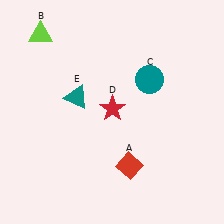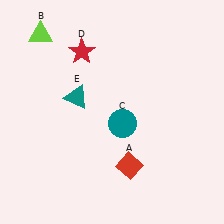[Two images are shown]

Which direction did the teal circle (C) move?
The teal circle (C) moved down.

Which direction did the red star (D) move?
The red star (D) moved up.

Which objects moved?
The objects that moved are: the teal circle (C), the red star (D).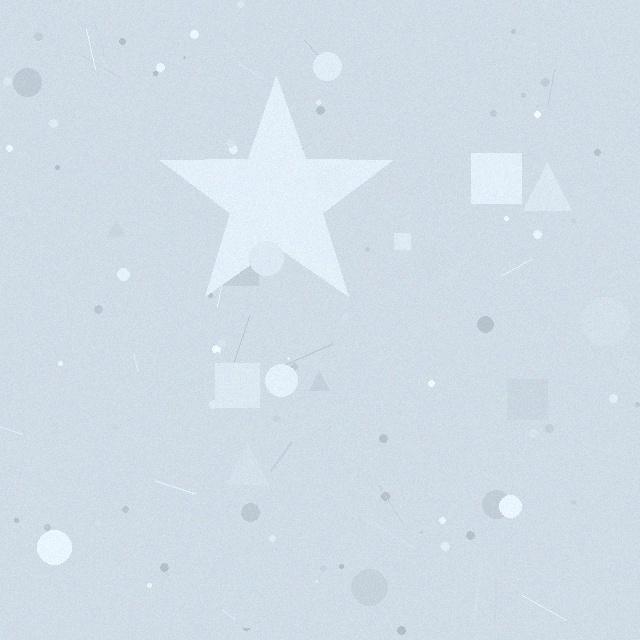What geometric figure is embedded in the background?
A star is embedded in the background.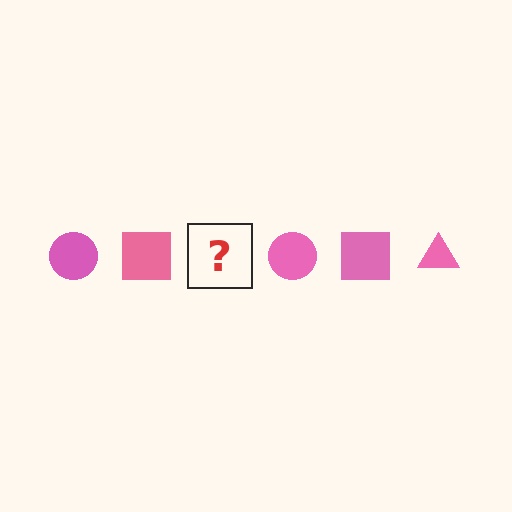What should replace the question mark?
The question mark should be replaced with a pink triangle.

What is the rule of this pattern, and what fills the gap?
The rule is that the pattern cycles through circle, square, triangle shapes in pink. The gap should be filled with a pink triangle.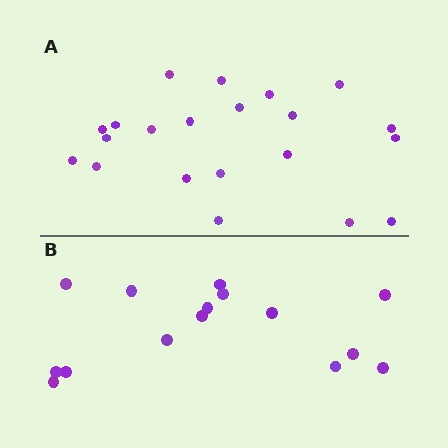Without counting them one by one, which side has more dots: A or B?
Region A (the top region) has more dots.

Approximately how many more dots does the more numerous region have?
Region A has about 6 more dots than region B.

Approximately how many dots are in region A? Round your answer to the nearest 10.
About 20 dots. (The exact count is 21, which rounds to 20.)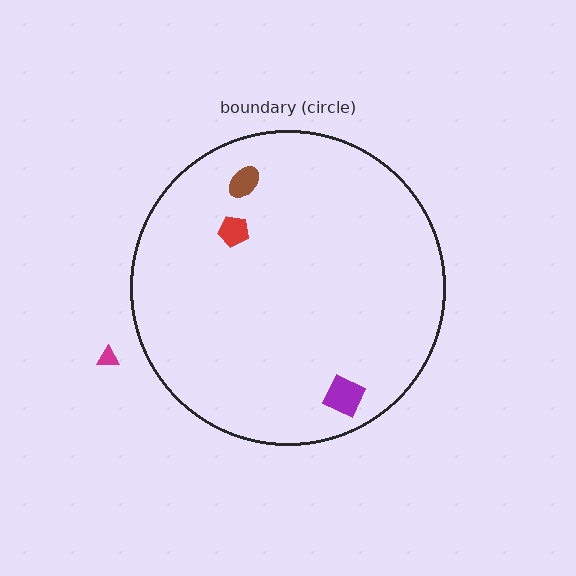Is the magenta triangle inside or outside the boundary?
Outside.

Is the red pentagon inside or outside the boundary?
Inside.